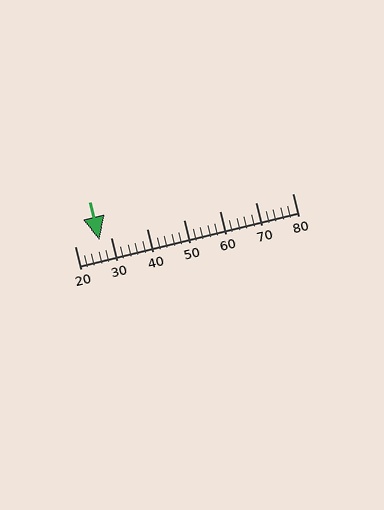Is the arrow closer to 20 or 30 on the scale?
The arrow is closer to 30.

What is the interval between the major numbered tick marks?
The major tick marks are spaced 10 units apart.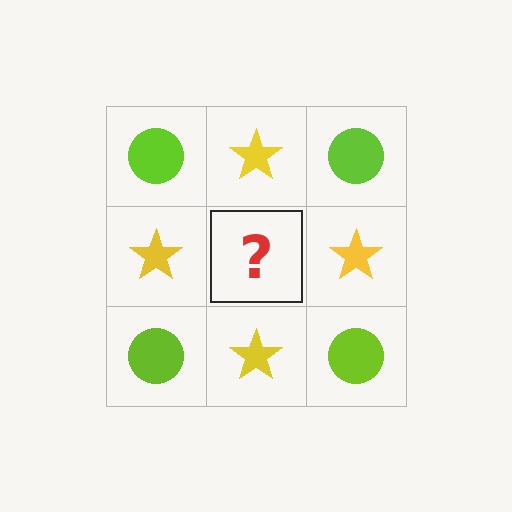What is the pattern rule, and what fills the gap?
The rule is that it alternates lime circle and yellow star in a checkerboard pattern. The gap should be filled with a lime circle.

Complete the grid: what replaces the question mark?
The question mark should be replaced with a lime circle.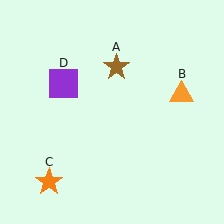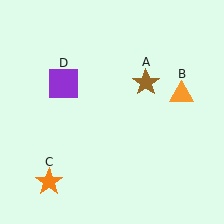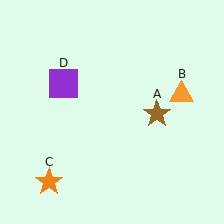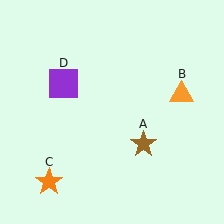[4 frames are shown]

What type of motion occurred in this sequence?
The brown star (object A) rotated clockwise around the center of the scene.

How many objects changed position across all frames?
1 object changed position: brown star (object A).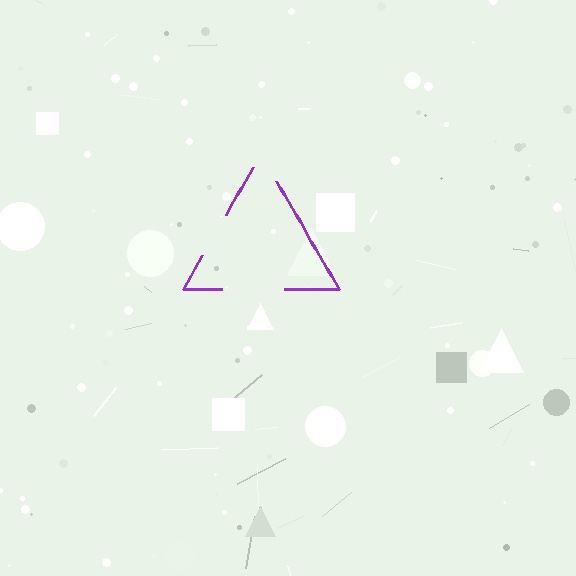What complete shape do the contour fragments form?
The contour fragments form a triangle.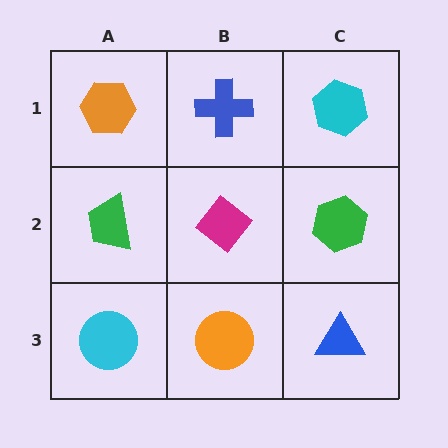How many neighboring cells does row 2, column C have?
3.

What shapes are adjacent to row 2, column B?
A blue cross (row 1, column B), an orange circle (row 3, column B), a green trapezoid (row 2, column A), a green hexagon (row 2, column C).